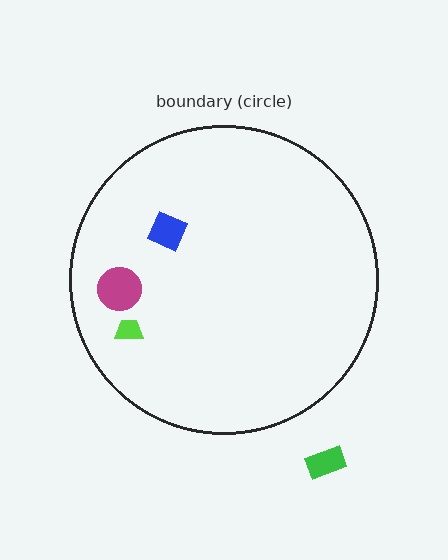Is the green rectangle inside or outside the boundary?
Outside.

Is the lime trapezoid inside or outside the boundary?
Inside.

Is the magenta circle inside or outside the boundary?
Inside.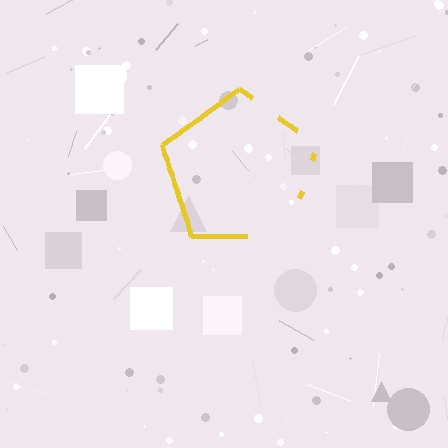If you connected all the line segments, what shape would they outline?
They would outline a pentagon.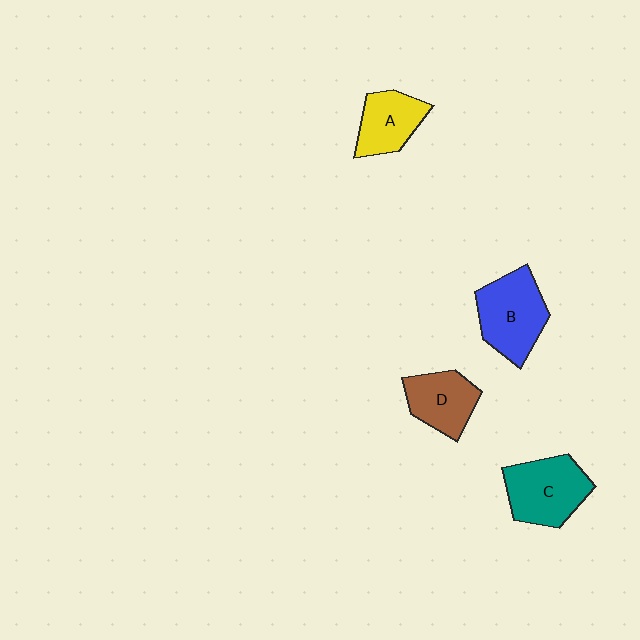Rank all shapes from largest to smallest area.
From largest to smallest: B (blue), C (teal), D (brown), A (yellow).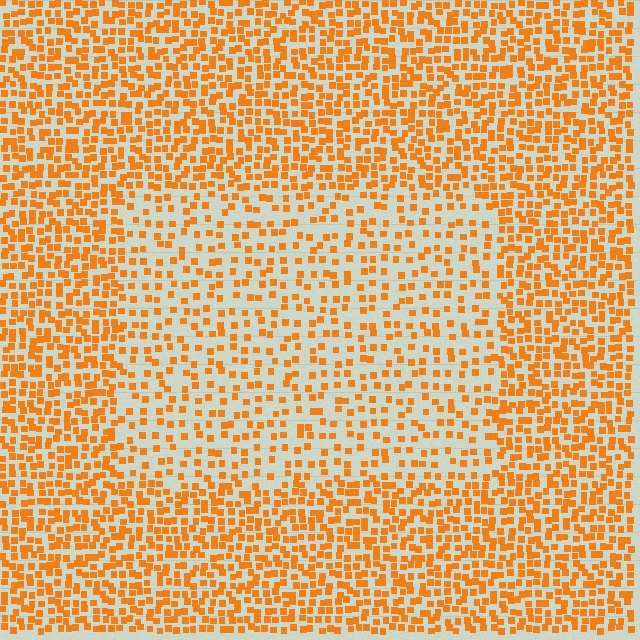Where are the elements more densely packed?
The elements are more densely packed outside the rectangle boundary.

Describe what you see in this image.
The image contains small orange elements arranged at two different densities. A rectangle-shaped region is visible where the elements are less densely packed than the surrounding area.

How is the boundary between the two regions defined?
The boundary is defined by a change in element density (approximately 2.0x ratio). All elements are the same color, size, and shape.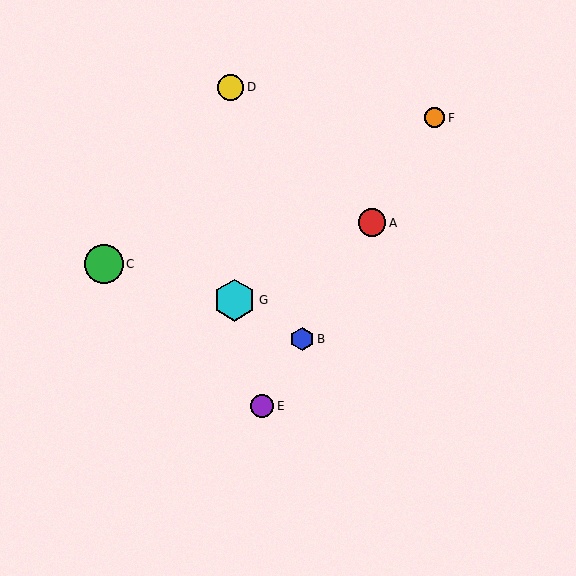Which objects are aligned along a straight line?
Objects A, B, E, F are aligned along a straight line.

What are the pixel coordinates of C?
Object C is at (104, 264).